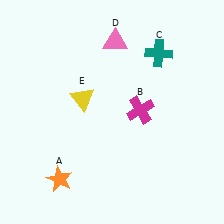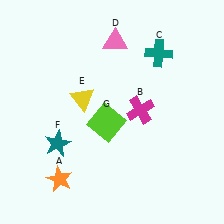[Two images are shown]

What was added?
A teal star (F), a lime square (G) were added in Image 2.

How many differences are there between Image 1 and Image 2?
There are 2 differences between the two images.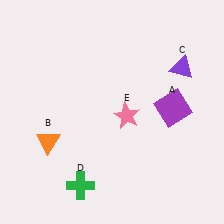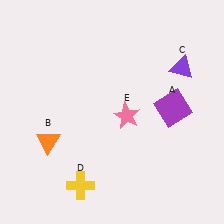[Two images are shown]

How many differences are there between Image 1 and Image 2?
There is 1 difference between the two images.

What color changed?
The cross (D) changed from green in Image 1 to yellow in Image 2.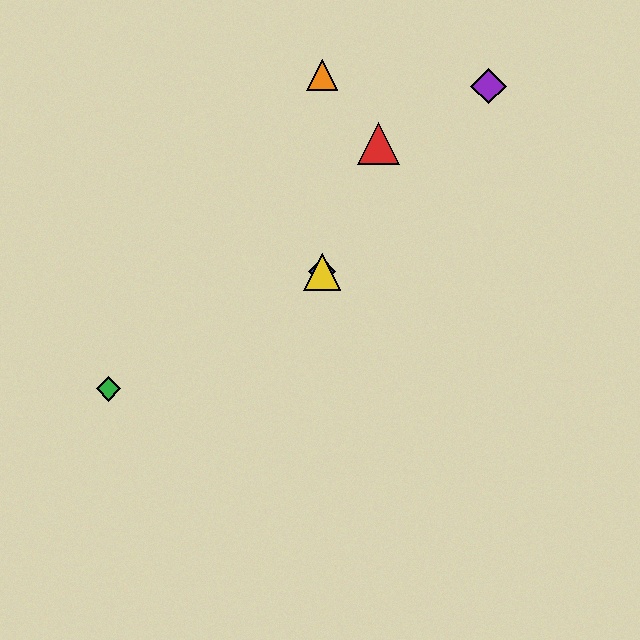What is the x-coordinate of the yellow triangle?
The yellow triangle is at x≈322.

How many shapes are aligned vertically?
3 shapes (the blue diamond, the yellow triangle, the orange triangle) are aligned vertically.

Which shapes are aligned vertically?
The blue diamond, the yellow triangle, the orange triangle are aligned vertically.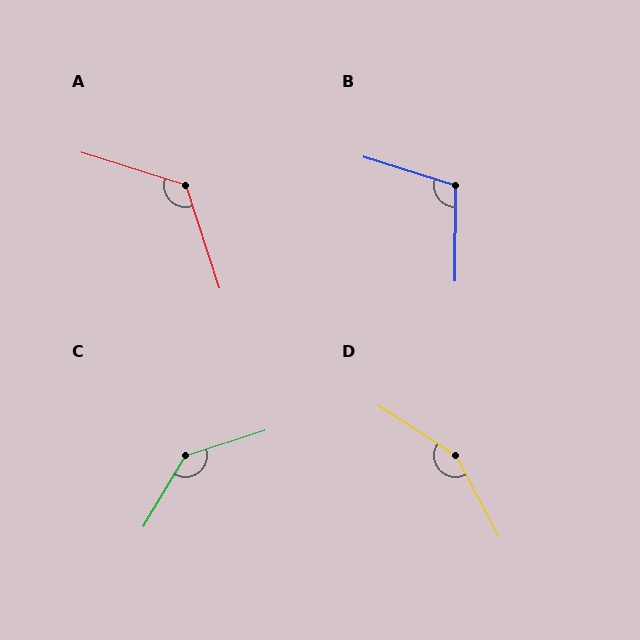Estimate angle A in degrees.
Approximately 125 degrees.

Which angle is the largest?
D, at approximately 151 degrees.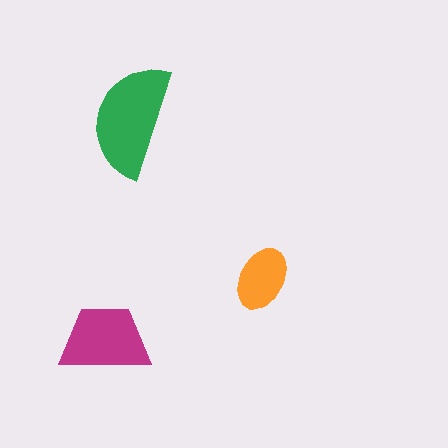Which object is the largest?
The green semicircle.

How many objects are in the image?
There are 3 objects in the image.